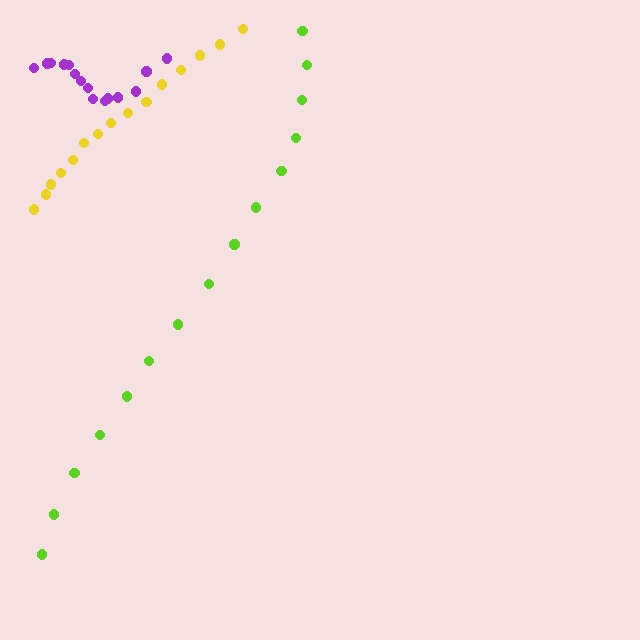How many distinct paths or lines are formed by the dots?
There are 3 distinct paths.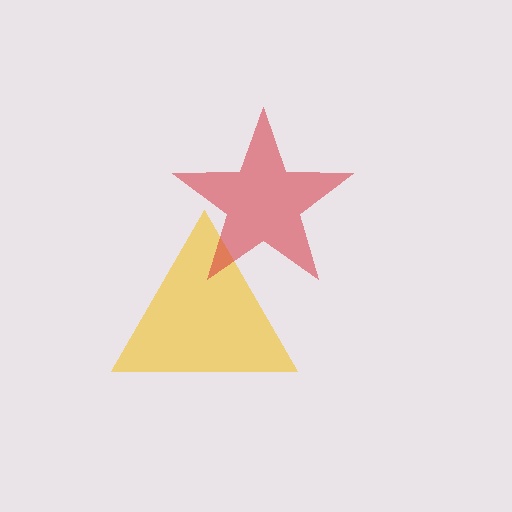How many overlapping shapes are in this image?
There are 2 overlapping shapes in the image.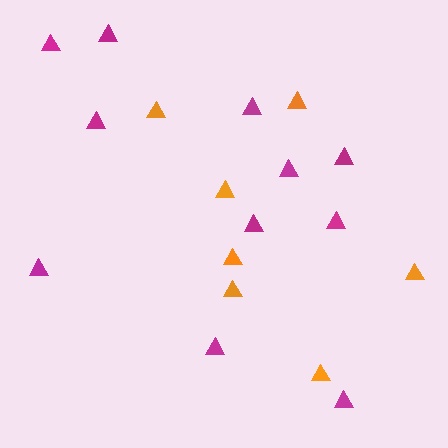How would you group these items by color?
There are 2 groups: one group of orange triangles (7) and one group of magenta triangles (11).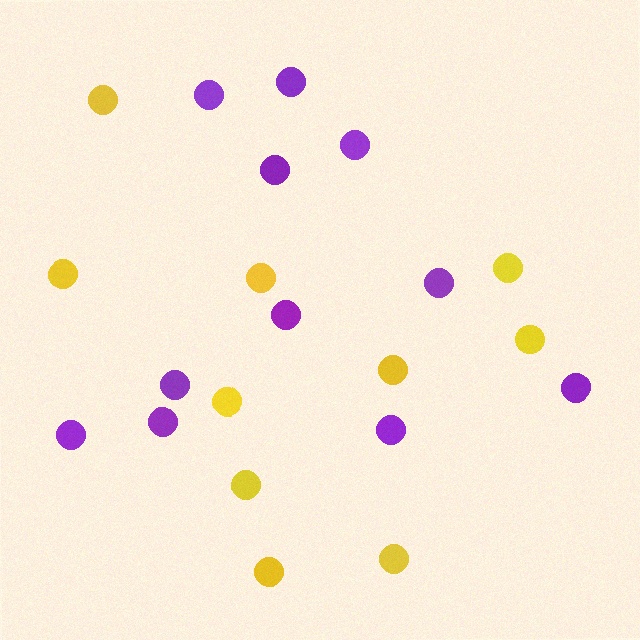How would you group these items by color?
There are 2 groups: one group of yellow circles (10) and one group of purple circles (11).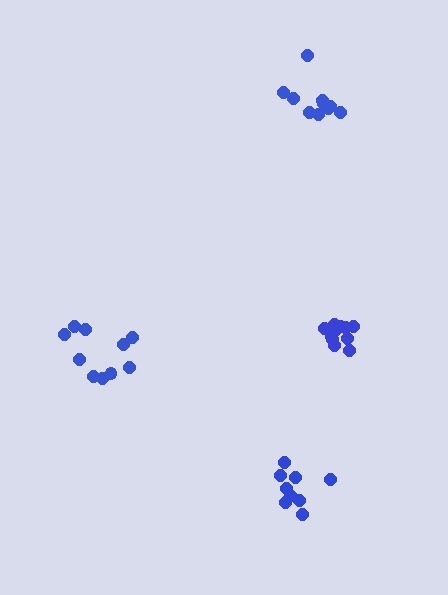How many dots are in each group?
Group 1: 12 dots, Group 2: 9 dots, Group 3: 10 dots, Group 4: 10 dots (41 total).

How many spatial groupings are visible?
There are 4 spatial groupings.